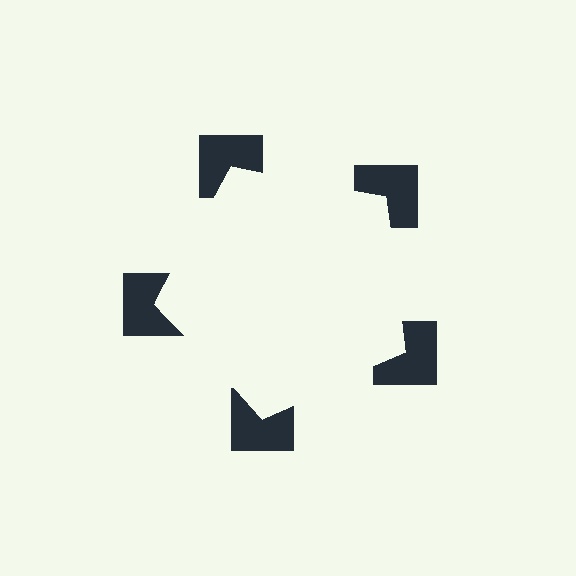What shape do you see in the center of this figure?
An illusory pentagon — its edges are inferred from the aligned wedge cuts in the notched squares, not physically drawn.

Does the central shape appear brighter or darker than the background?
It typically appears slightly brighter than the background, even though no actual brightness change is drawn.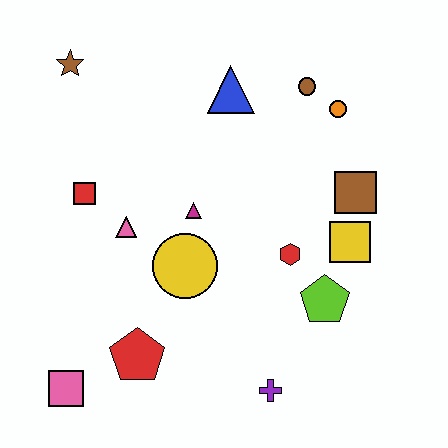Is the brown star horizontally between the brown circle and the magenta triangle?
No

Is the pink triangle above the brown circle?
No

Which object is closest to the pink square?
The red pentagon is closest to the pink square.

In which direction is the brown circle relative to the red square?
The brown circle is to the right of the red square.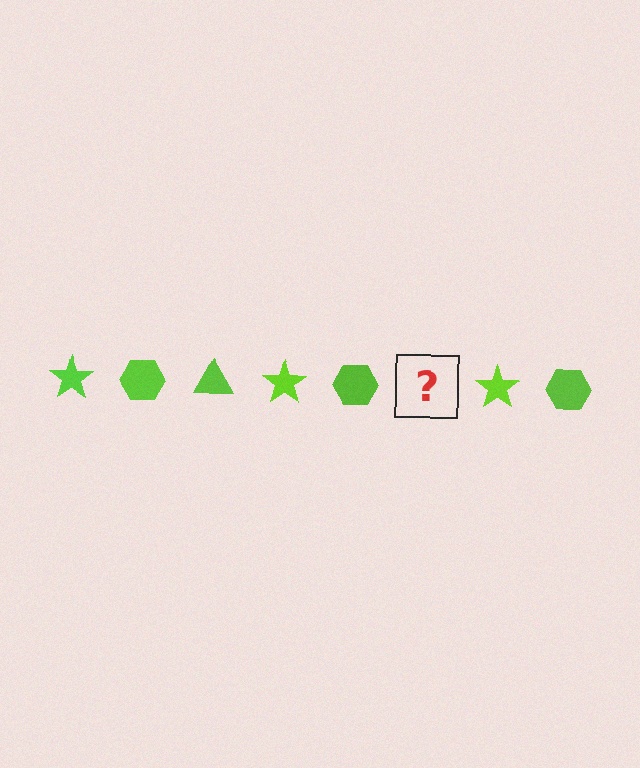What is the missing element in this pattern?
The missing element is a lime triangle.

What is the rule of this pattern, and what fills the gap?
The rule is that the pattern cycles through star, hexagon, triangle shapes in lime. The gap should be filled with a lime triangle.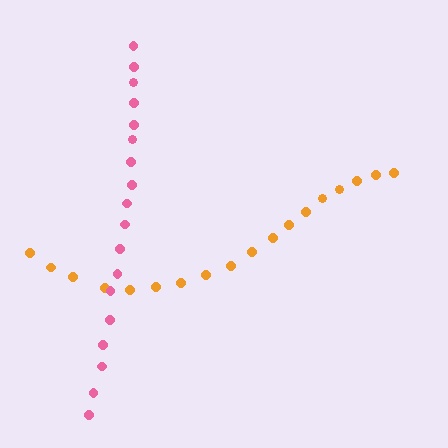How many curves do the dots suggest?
There are 2 distinct paths.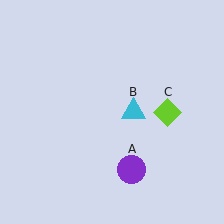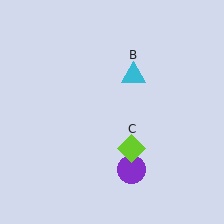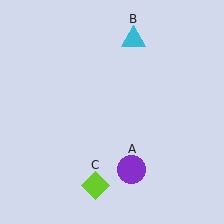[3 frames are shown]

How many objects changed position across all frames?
2 objects changed position: cyan triangle (object B), lime diamond (object C).